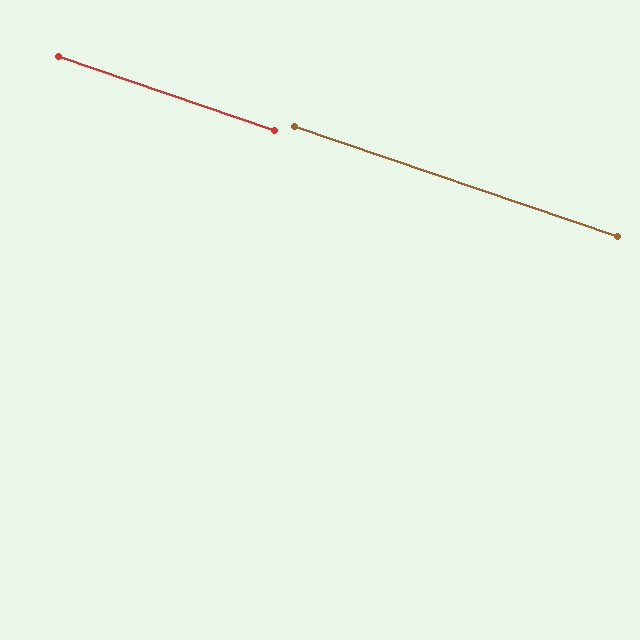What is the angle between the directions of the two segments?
Approximately 0 degrees.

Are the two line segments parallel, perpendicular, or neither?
Parallel — their directions differ by only 0.1°.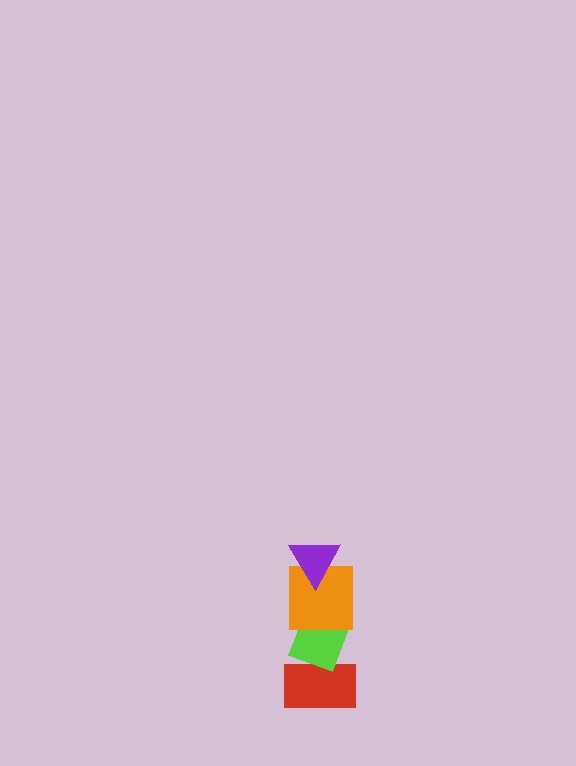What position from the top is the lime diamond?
The lime diamond is 3rd from the top.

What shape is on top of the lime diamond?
The orange square is on top of the lime diamond.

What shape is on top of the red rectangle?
The lime diamond is on top of the red rectangle.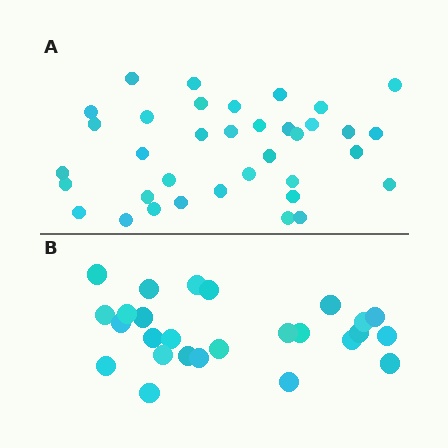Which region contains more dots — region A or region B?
Region A (the top region) has more dots.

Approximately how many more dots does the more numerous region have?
Region A has roughly 10 or so more dots than region B.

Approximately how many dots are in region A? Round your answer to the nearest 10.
About 40 dots. (The exact count is 36, which rounds to 40.)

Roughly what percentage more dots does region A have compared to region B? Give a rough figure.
About 40% more.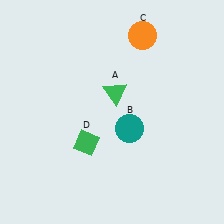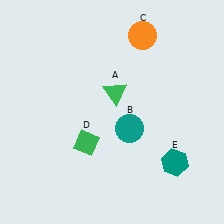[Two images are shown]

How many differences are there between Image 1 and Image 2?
There is 1 difference between the two images.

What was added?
A teal hexagon (E) was added in Image 2.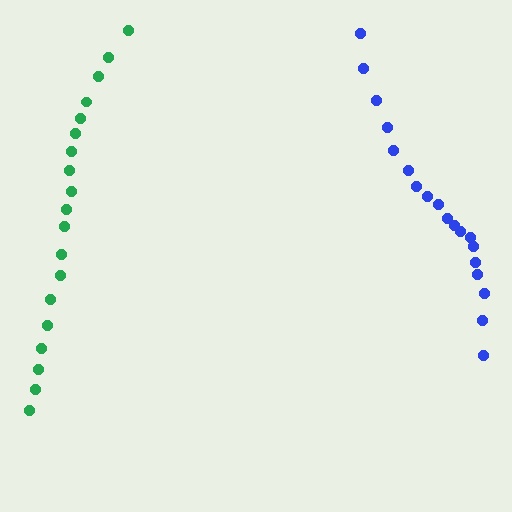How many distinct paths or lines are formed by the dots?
There are 2 distinct paths.